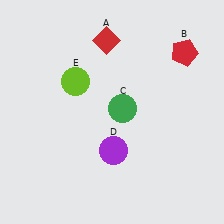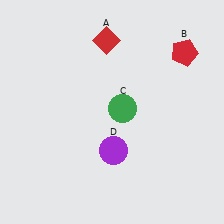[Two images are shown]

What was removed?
The lime circle (E) was removed in Image 2.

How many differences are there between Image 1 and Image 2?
There is 1 difference between the two images.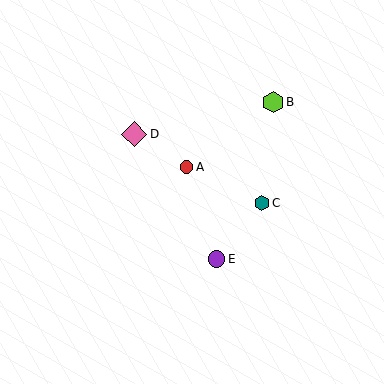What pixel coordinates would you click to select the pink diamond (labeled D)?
Click at (134, 134) to select the pink diamond D.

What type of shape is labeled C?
Shape C is a teal hexagon.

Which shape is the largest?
The pink diamond (labeled D) is the largest.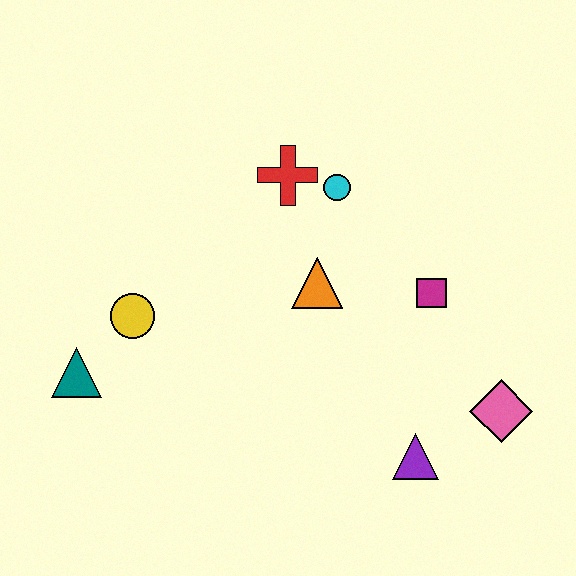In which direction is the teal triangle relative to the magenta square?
The teal triangle is to the left of the magenta square.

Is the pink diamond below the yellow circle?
Yes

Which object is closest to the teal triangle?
The yellow circle is closest to the teal triangle.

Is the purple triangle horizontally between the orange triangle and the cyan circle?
No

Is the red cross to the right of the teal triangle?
Yes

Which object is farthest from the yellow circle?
The pink diamond is farthest from the yellow circle.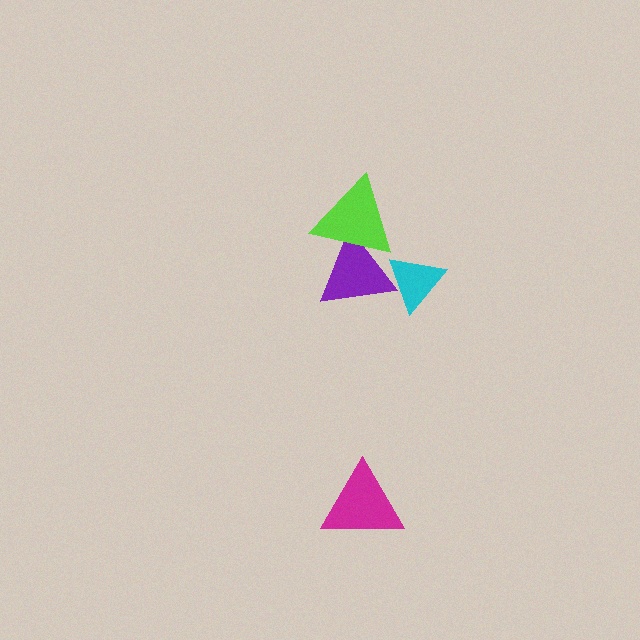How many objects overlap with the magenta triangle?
0 objects overlap with the magenta triangle.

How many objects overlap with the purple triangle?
2 objects overlap with the purple triangle.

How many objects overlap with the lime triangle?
1 object overlaps with the lime triangle.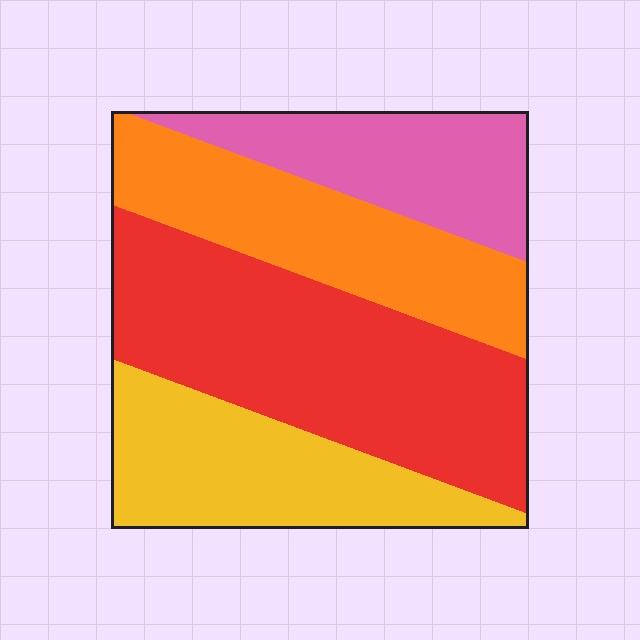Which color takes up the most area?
Red, at roughly 35%.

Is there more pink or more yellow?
Yellow.